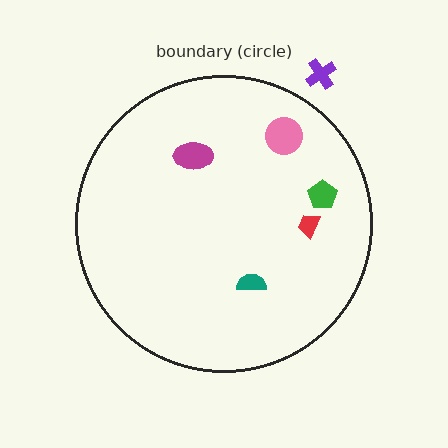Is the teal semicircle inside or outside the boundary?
Inside.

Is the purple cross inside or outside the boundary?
Outside.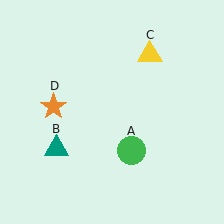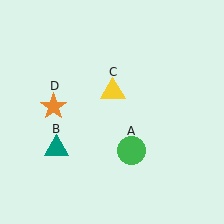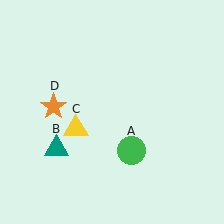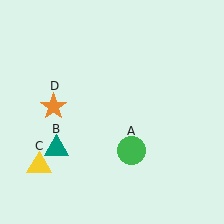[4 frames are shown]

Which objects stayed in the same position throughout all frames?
Green circle (object A) and teal triangle (object B) and orange star (object D) remained stationary.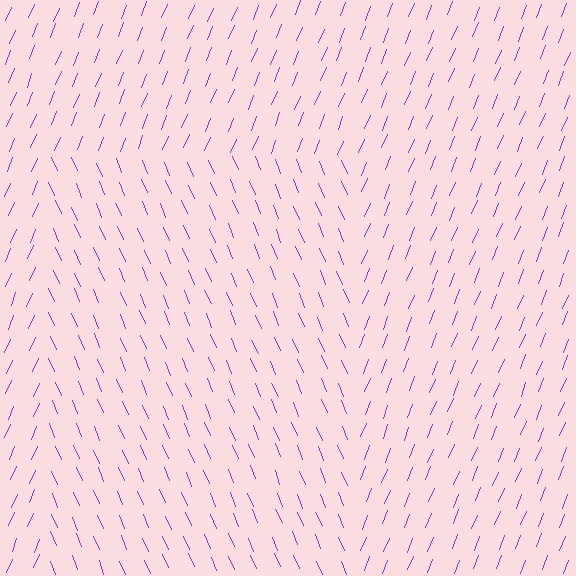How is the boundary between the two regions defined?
The boundary is defined purely by a change in line orientation (approximately 45 degrees difference). All lines are the same color and thickness.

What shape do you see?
I see a rectangle.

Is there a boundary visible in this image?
Yes, there is a texture boundary formed by a change in line orientation.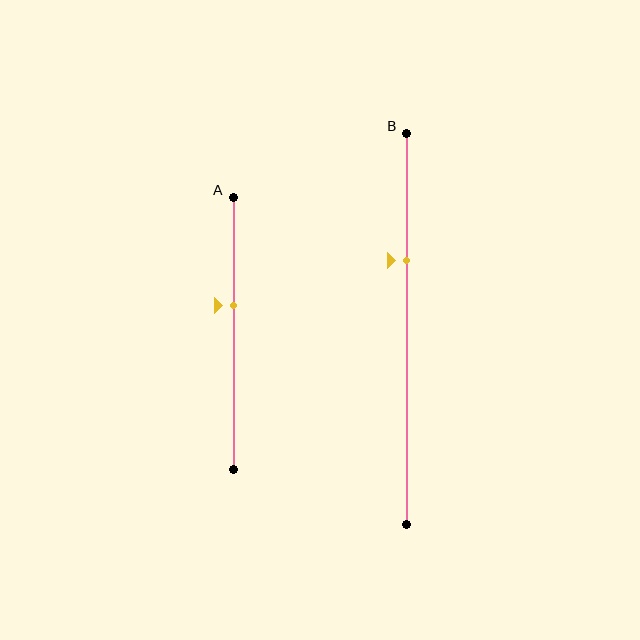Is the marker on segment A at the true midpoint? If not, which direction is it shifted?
No, the marker on segment A is shifted upward by about 10% of the segment length.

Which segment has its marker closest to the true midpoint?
Segment A has its marker closest to the true midpoint.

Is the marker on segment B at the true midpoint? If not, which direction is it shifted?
No, the marker on segment B is shifted upward by about 18% of the segment length.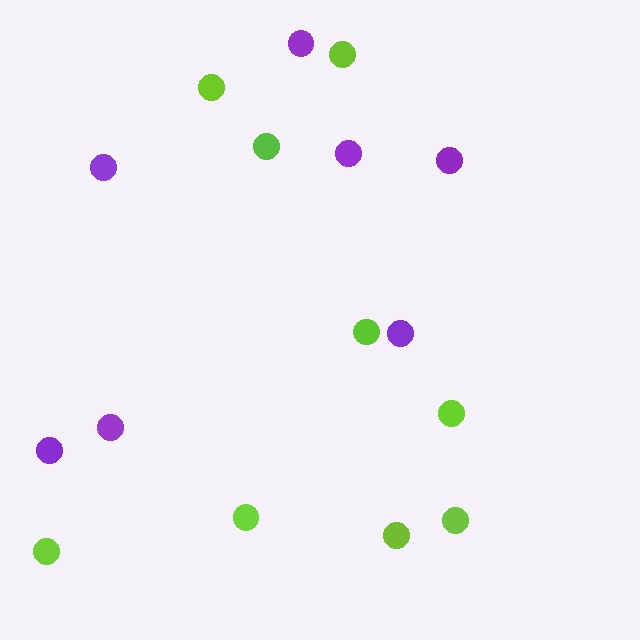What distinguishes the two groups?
There are 2 groups: one group of lime circles (9) and one group of purple circles (7).